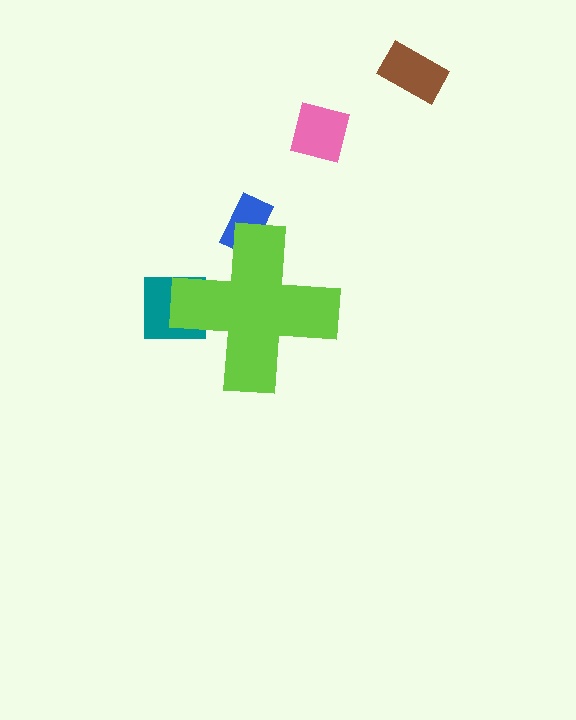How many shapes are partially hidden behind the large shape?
2 shapes are partially hidden.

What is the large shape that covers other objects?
A lime cross.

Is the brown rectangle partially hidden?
No, the brown rectangle is fully visible.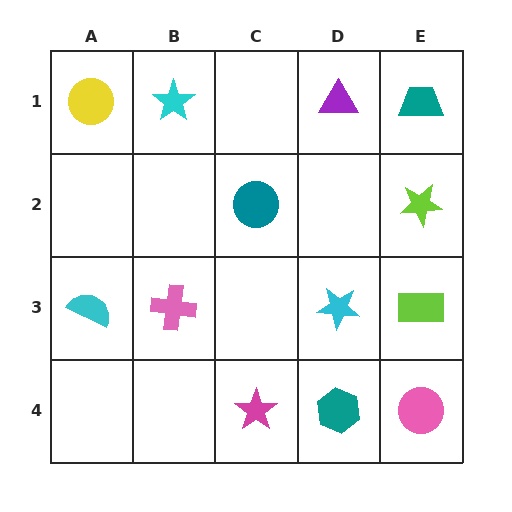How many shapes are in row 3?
4 shapes.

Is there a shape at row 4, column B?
No, that cell is empty.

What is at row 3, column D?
A cyan star.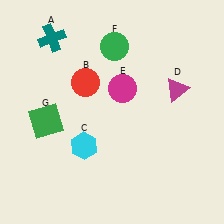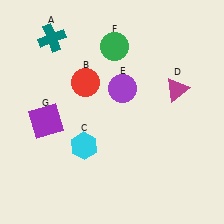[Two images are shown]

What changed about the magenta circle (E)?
In Image 1, E is magenta. In Image 2, it changed to purple.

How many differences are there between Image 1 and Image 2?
There are 2 differences between the two images.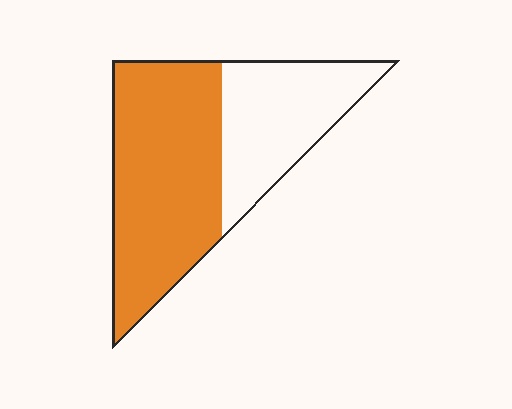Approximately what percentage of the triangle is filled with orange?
Approximately 60%.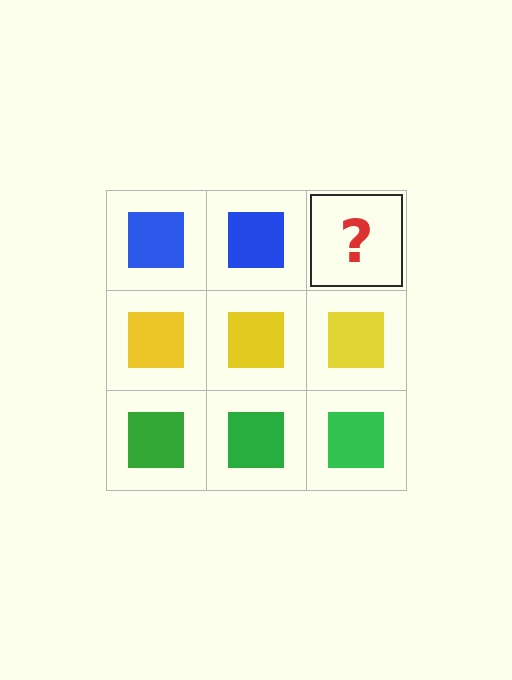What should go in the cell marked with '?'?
The missing cell should contain a blue square.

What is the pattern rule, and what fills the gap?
The rule is that each row has a consistent color. The gap should be filled with a blue square.